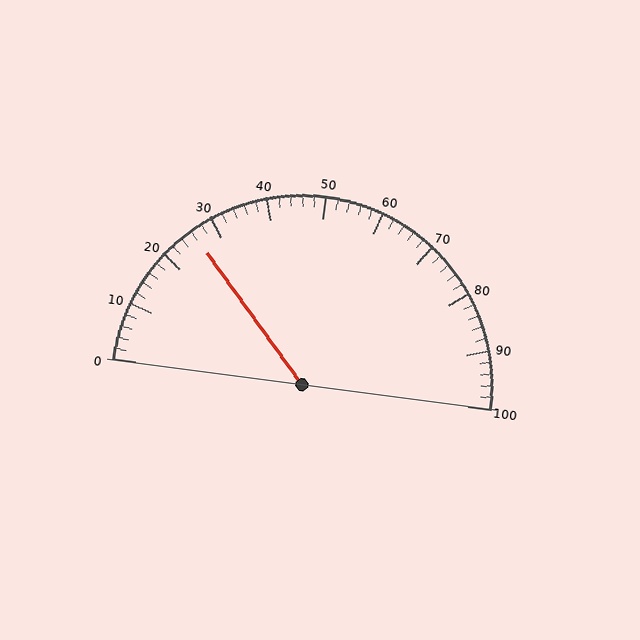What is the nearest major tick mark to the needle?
The nearest major tick mark is 30.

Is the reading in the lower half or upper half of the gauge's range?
The reading is in the lower half of the range (0 to 100).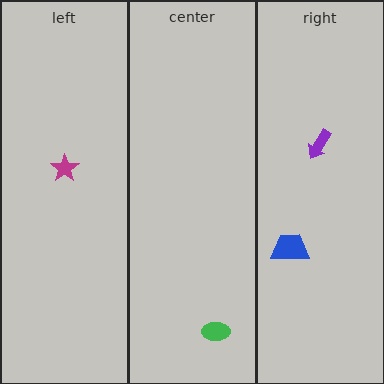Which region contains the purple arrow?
The right region.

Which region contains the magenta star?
The left region.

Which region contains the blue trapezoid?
The right region.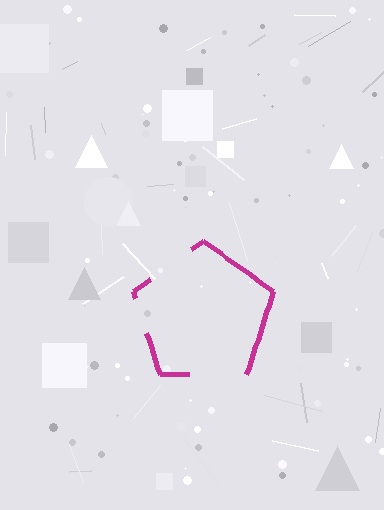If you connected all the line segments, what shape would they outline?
They would outline a pentagon.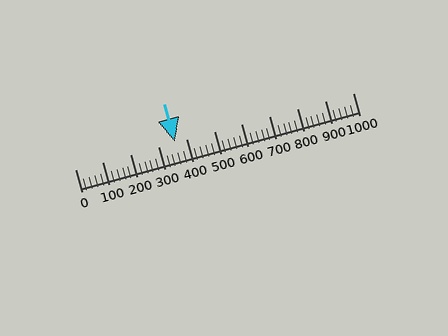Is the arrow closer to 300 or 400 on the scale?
The arrow is closer to 400.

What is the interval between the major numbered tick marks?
The major tick marks are spaced 100 units apart.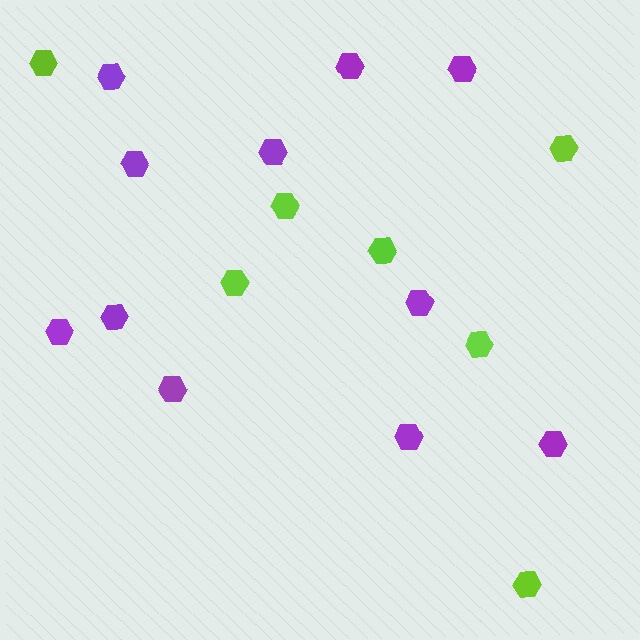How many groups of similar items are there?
There are 2 groups: one group of lime hexagons (7) and one group of purple hexagons (11).